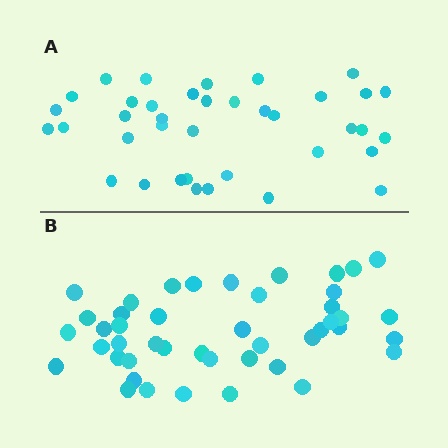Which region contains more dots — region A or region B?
Region B (the bottom region) has more dots.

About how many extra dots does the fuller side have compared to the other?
Region B has roughly 8 or so more dots than region A.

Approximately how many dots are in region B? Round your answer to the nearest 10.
About 40 dots. (The exact count is 45, which rounds to 40.)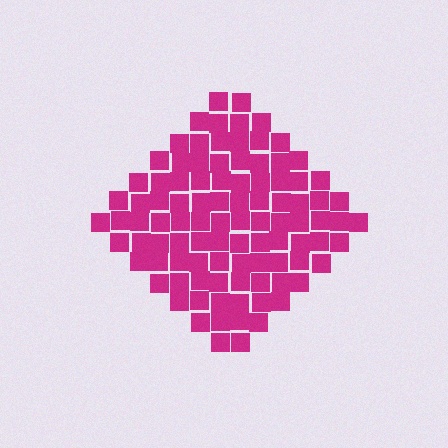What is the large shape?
The large shape is a diamond.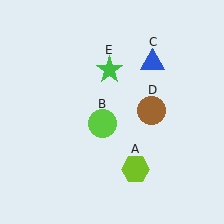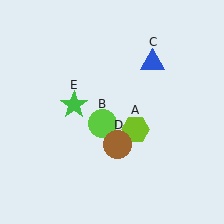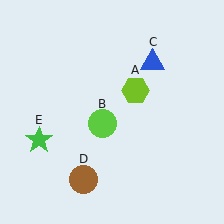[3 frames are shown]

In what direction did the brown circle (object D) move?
The brown circle (object D) moved down and to the left.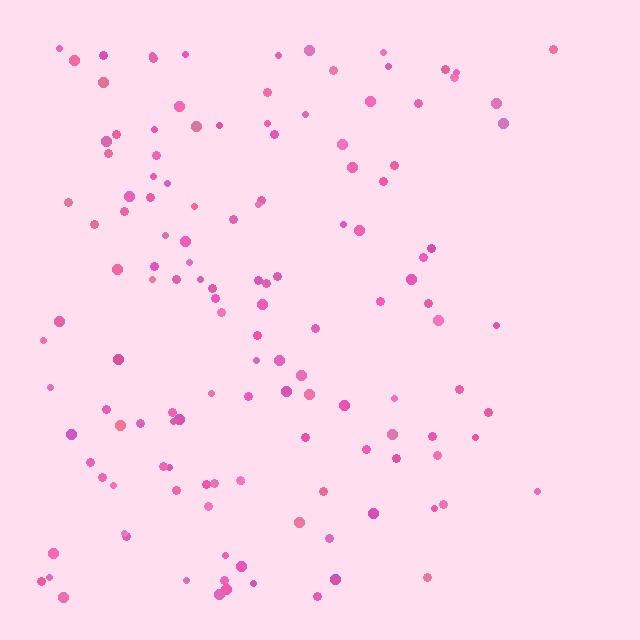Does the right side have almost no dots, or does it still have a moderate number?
Still a moderate number, just noticeably fewer than the left.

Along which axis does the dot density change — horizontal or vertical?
Horizontal.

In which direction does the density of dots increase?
From right to left, with the left side densest.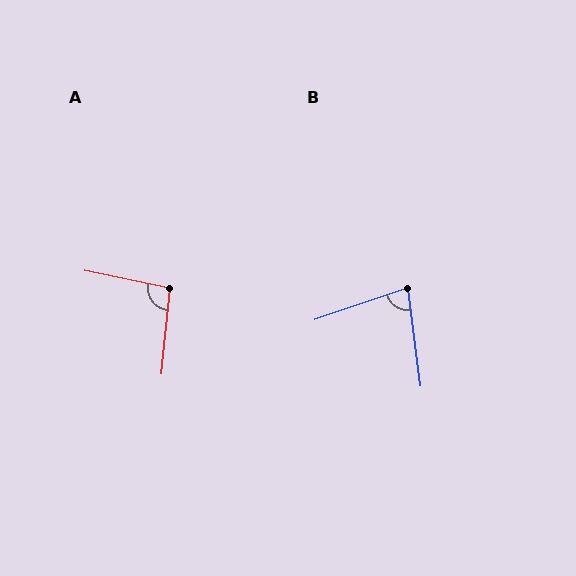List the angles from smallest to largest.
B (79°), A (96°).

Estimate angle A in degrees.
Approximately 96 degrees.